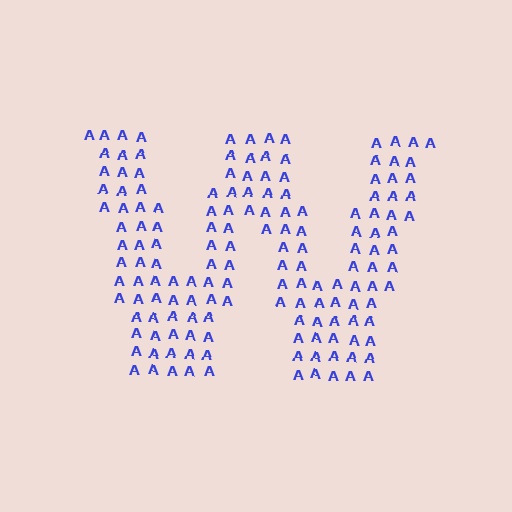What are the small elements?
The small elements are letter A's.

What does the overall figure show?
The overall figure shows the letter W.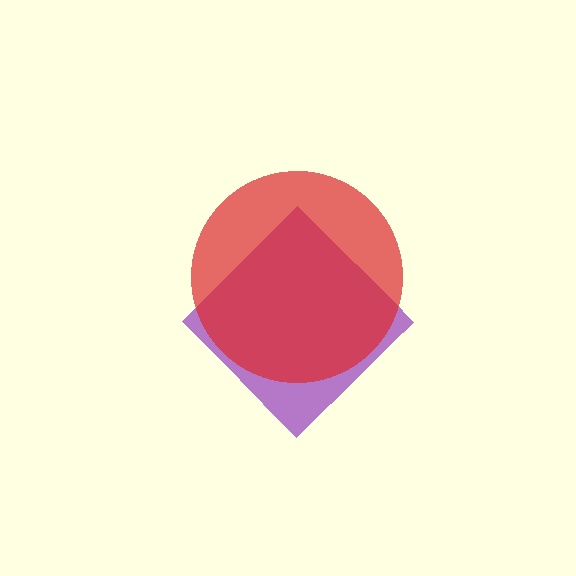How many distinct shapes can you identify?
There are 2 distinct shapes: a purple diamond, a red circle.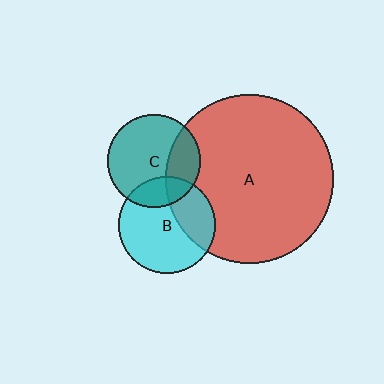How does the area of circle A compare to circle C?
Approximately 3.3 times.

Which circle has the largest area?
Circle A (red).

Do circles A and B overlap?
Yes.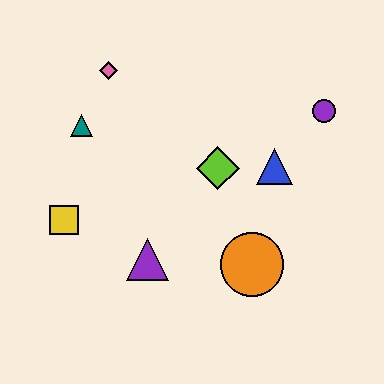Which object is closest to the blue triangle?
The lime diamond is closest to the blue triangle.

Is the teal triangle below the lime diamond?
No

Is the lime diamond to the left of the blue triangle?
Yes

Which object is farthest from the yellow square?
The purple circle is farthest from the yellow square.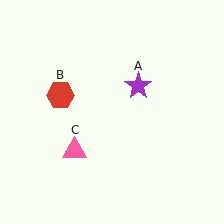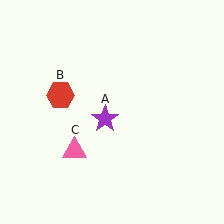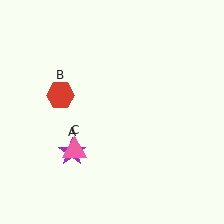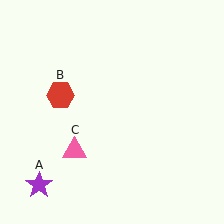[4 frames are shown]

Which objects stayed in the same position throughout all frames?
Red hexagon (object B) and pink triangle (object C) remained stationary.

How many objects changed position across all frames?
1 object changed position: purple star (object A).